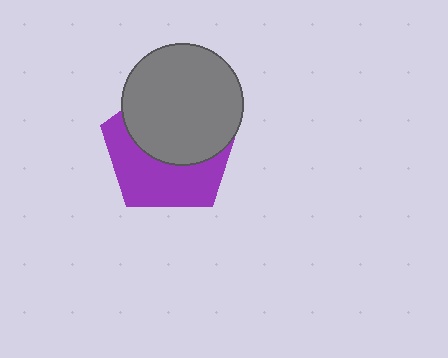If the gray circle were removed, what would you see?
You would see the complete purple pentagon.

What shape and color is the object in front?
The object in front is a gray circle.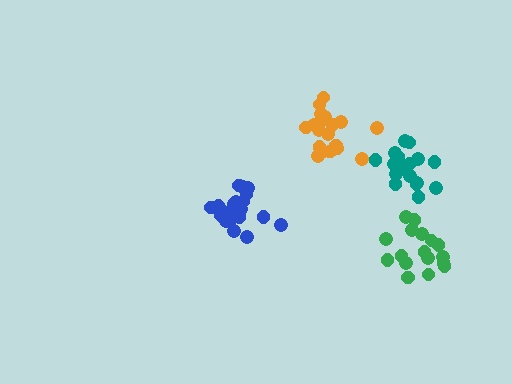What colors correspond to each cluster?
The clusters are colored: teal, blue, green, orange.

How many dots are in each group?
Group 1: 19 dots, Group 2: 20 dots, Group 3: 17 dots, Group 4: 21 dots (77 total).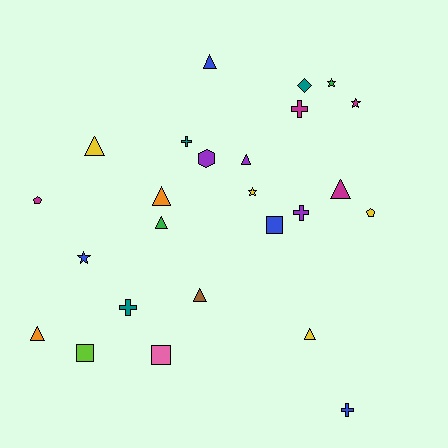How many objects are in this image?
There are 25 objects.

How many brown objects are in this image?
There is 1 brown object.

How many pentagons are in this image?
There are 2 pentagons.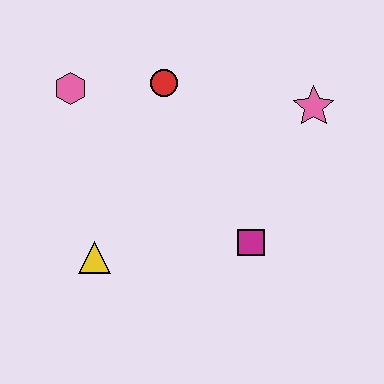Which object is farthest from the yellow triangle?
The pink star is farthest from the yellow triangle.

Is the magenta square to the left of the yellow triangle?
No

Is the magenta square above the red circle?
No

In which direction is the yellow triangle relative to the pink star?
The yellow triangle is to the left of the pink star.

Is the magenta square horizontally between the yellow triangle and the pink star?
Yes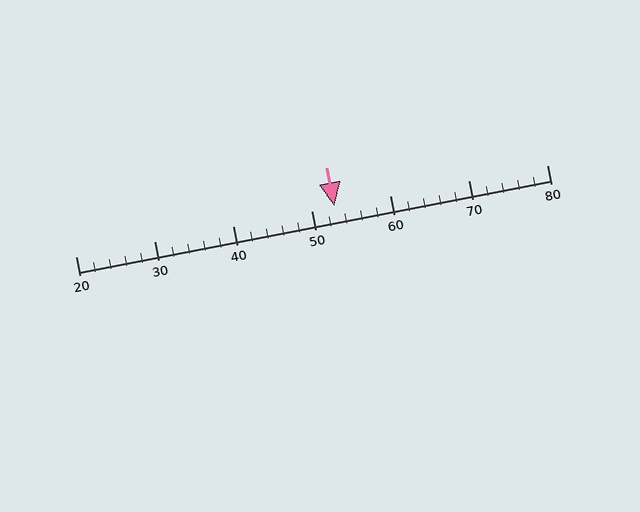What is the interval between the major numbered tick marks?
The major tick marks are spaced 10 units apart.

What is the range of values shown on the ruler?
The ruler shows values from 20 to 80.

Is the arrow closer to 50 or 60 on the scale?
The arrow is closer to 50.